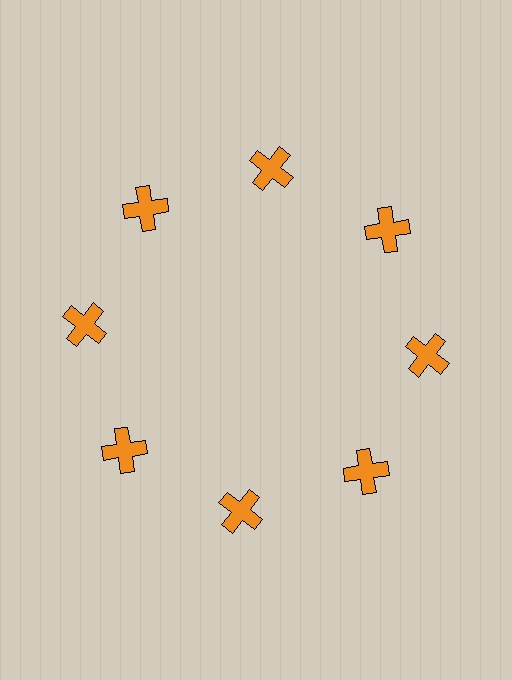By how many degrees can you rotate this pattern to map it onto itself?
The pattern maps onto itself every 45 degrees of rotation.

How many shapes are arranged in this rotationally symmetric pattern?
There are 8 shapes, arranged in 8 groups of 1.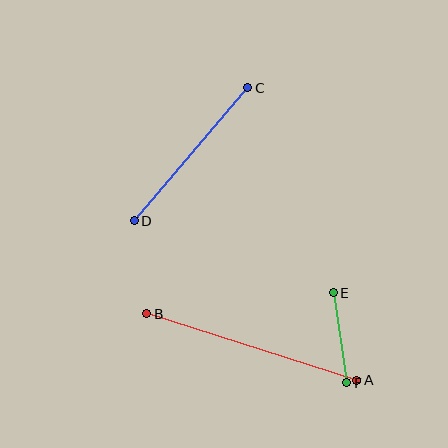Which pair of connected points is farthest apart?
Points A and B are farthest apart.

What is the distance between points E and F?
The distance is approximately 91 pixels.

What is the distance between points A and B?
The distance is approximately 220 pixels.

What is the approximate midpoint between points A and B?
The midpoint is at approximately (252, 347) pixels.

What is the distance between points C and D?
The distance is approximately 175 pixels.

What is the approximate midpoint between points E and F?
The midpoint is at approximately (340, 338) pixels.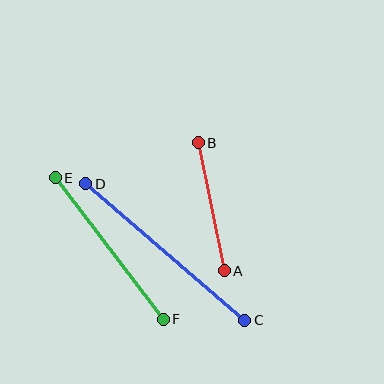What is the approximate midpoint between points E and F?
The midpoint is at approximately (109, 249) pixels.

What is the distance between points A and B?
The distance is approximately 130 pixels.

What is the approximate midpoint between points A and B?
The midpoint is at approximately (211, 207) pixels.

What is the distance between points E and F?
The distance is approximately 178 pixels.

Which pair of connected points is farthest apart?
Points C and D are farthest apart.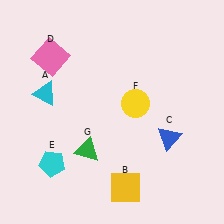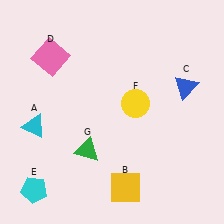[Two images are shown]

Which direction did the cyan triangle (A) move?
The cyan triangle (A) moved down.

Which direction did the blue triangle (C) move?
The blue triangle (C) moved up.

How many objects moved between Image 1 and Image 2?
3 objects moved between the two images.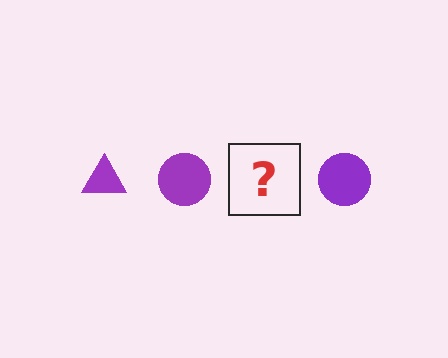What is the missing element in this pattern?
The missing element is a purple triangle.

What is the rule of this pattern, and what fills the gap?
The rule is that the pattern cycles through triangle, circle shapes in purple. The gap should be filled with a purple triangle.